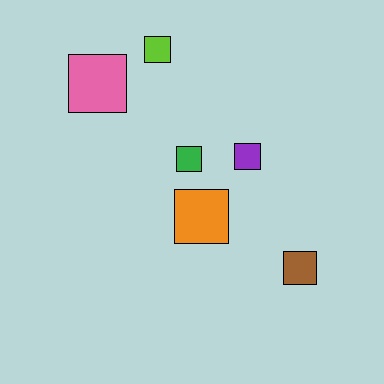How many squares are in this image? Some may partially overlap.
There are 6 squares.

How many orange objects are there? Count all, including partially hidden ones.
There is 1 orange object.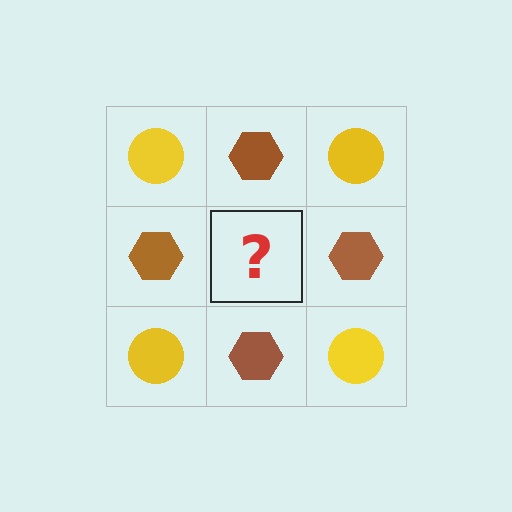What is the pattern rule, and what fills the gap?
The rule is that it alternates yellow circle and brown hexagon in a checkerboard pattern. The gap should be filled with a yellow circle.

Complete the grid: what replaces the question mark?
The question mark should be replaced with a yellow circle.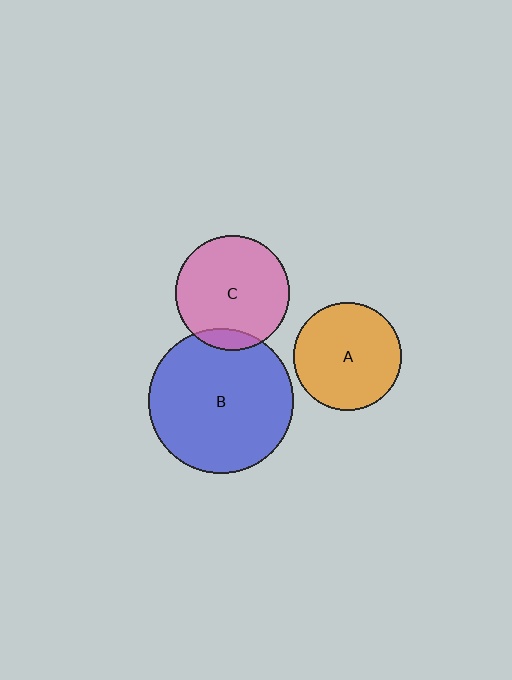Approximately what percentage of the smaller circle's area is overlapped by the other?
Approximately 10%.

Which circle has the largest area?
Circle B (blue).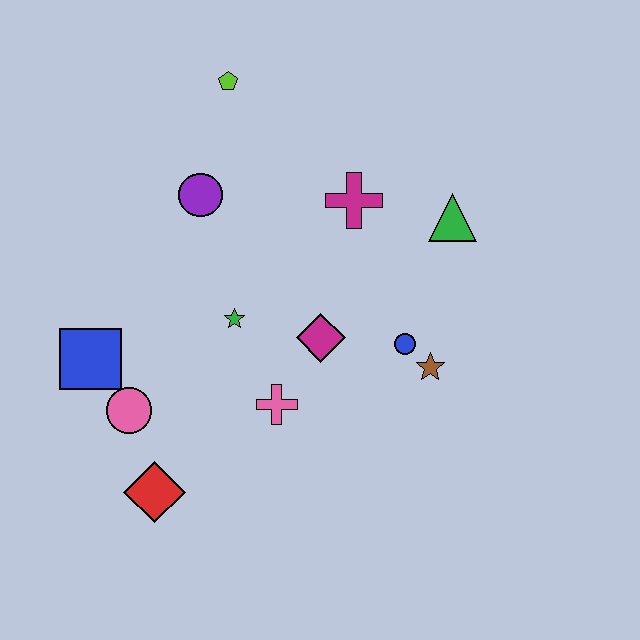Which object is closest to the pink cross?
The magenta diamond is closest to the pink cross.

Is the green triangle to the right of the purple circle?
Yes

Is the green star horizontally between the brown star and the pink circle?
Yes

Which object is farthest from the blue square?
The green triangle is farthest from the blue square.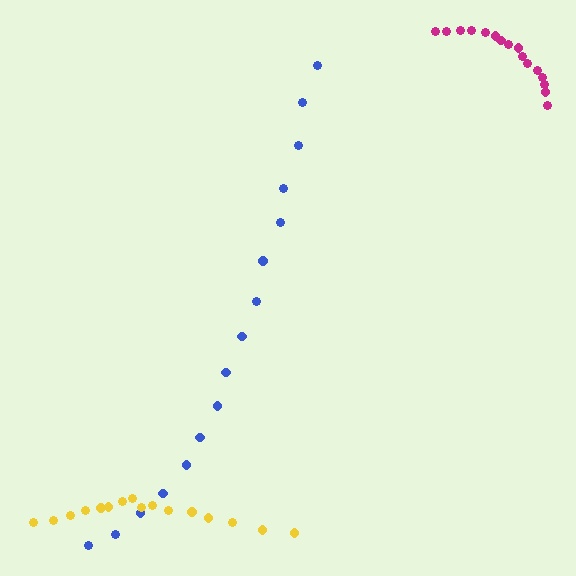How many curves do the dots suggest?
There are 3 distinct paths.